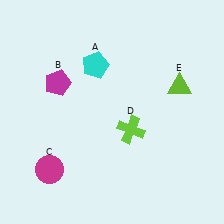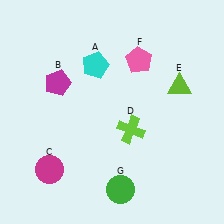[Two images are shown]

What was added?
A pink pentagon (F), a green circle (G) were added in Image 2.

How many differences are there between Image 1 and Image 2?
There are 2 differences between the two images.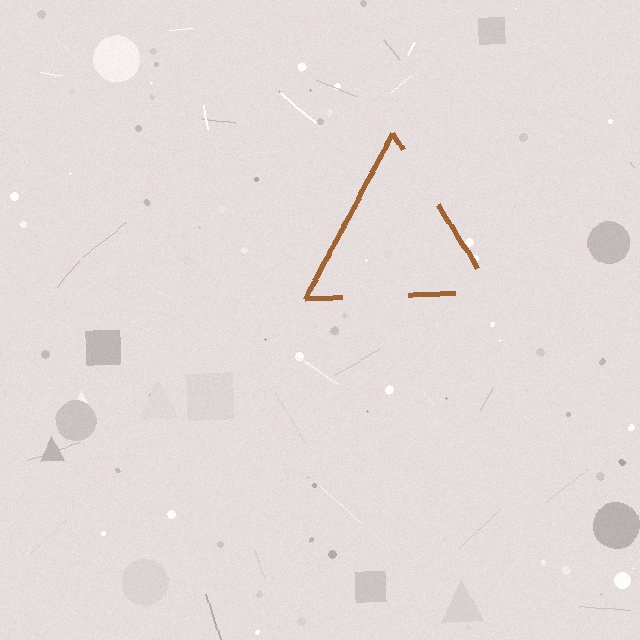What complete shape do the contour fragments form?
The contour fragments form a triangle.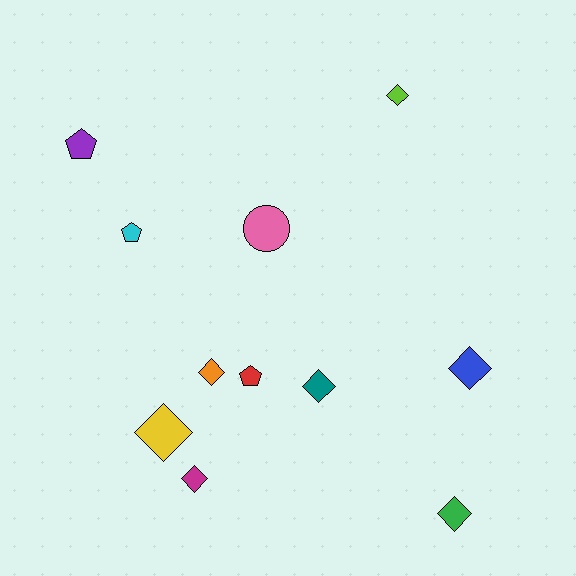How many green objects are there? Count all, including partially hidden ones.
There is 1 green object.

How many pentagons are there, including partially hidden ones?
There are 3 pentagons.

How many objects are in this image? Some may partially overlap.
There are 11 objects.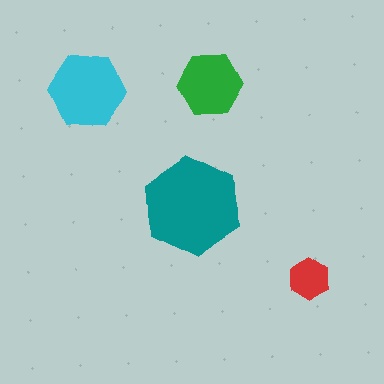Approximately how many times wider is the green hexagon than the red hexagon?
About 1.5 times wider.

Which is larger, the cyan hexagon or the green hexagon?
The cyan one.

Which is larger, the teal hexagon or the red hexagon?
The teal one.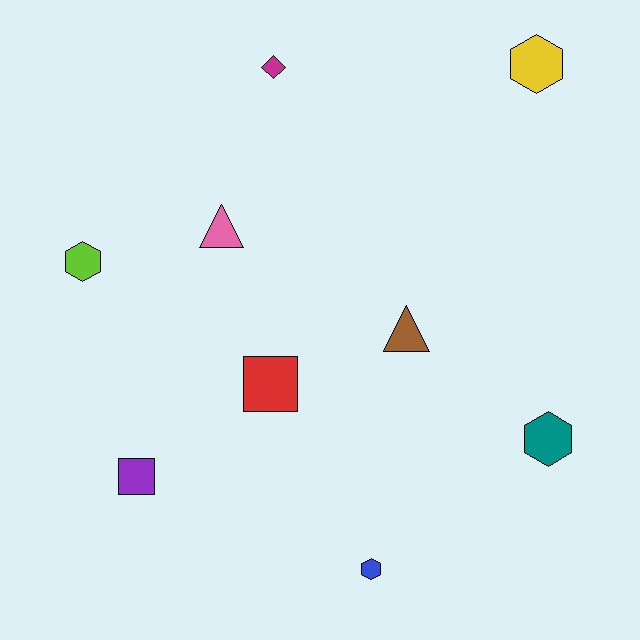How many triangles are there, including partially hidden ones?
There are 2 triangles.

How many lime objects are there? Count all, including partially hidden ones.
There is 1 lime object.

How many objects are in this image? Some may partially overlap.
There are 9 objects.